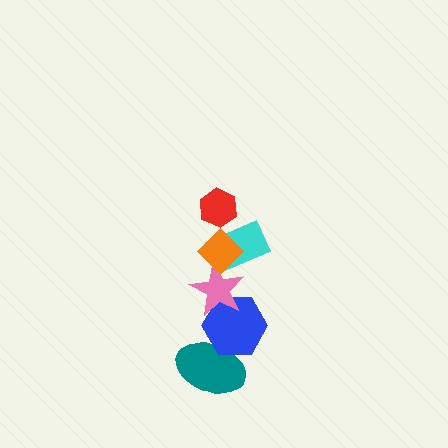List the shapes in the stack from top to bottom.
From top to bottom: the red hexagon, the orange diamond, the cyan rectangle, the pink star, the blue hexagon, the teal ellipse.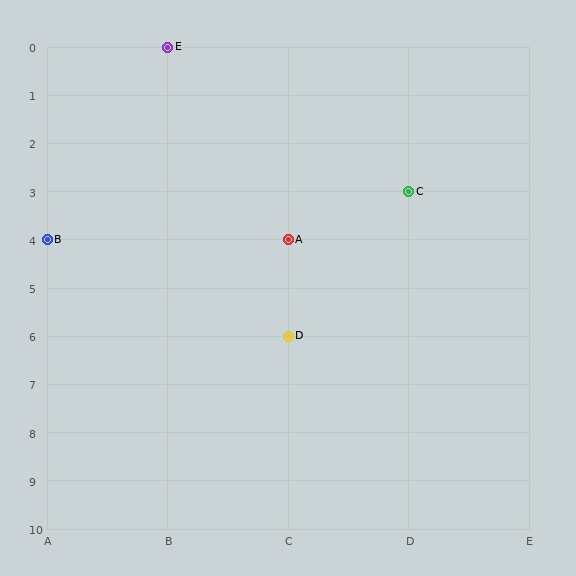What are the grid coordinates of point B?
Point B is at grid coordinates (A, 4).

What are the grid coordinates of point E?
Point E is at grid coordinates (B, 0).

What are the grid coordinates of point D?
Point D is at grid coordinates (C, 6).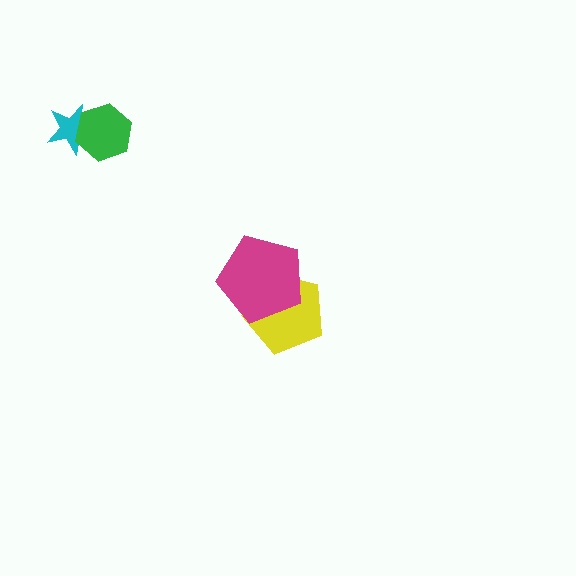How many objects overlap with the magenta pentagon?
1 object overlaps with the magenta pentagon.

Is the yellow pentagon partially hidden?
Yes, it is partially covered by another shape.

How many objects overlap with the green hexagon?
1 object overlaps with the green hexagon.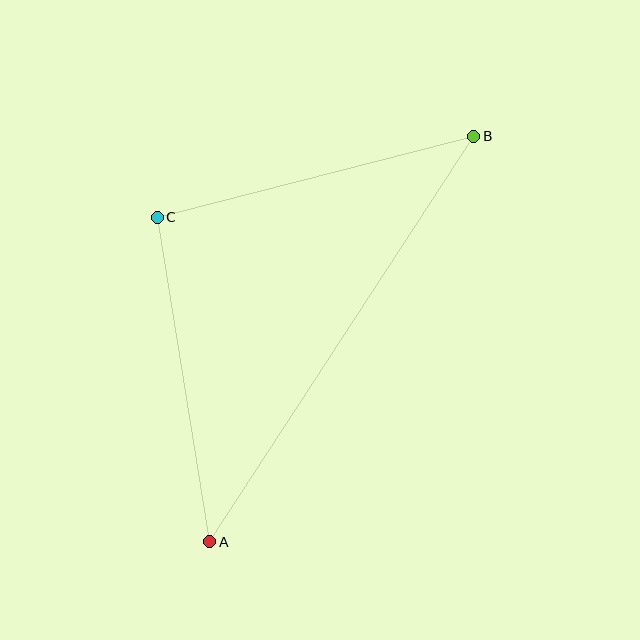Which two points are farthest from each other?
Points A and B are farthest from each other.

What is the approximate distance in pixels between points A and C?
The distance between A and C is approximately 329 pixels.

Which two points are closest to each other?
Points B and C are closest to each other.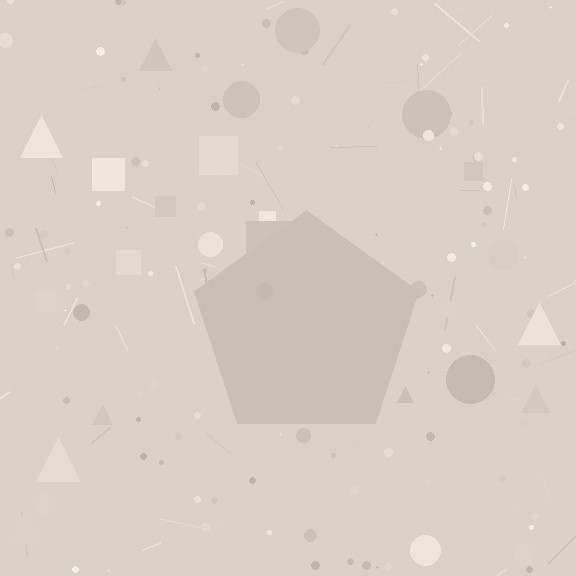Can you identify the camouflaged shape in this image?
The camouflaged shape is a pentagon.